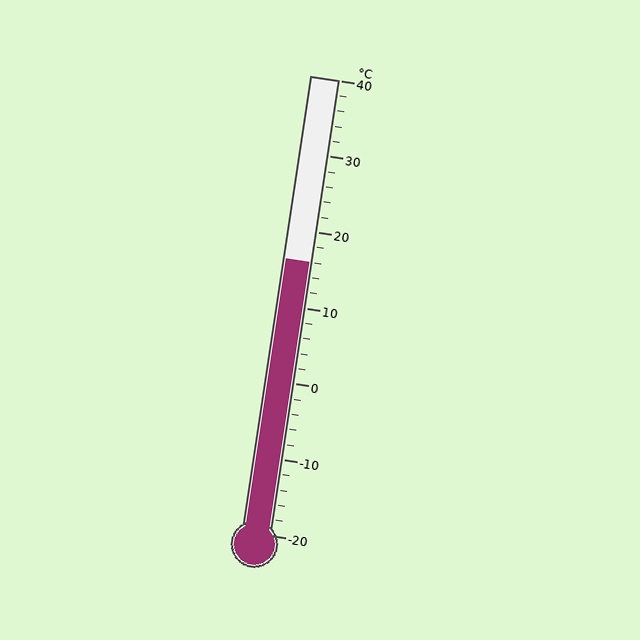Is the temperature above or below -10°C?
The temperature is above -10°C.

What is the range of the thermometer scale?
The thermometer scale ranges from -20°C to 40°C.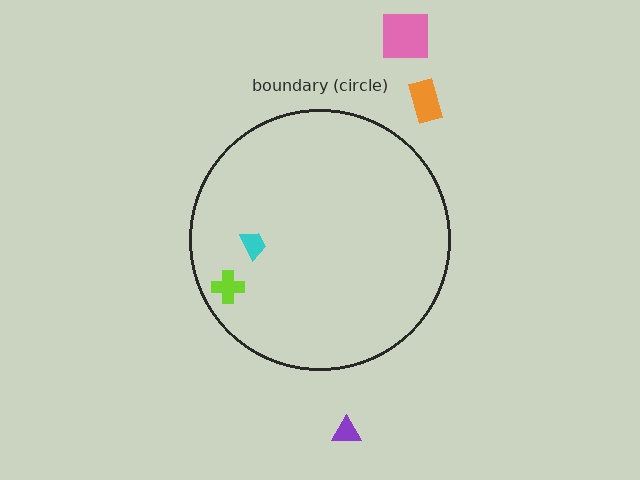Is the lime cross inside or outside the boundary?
Inside.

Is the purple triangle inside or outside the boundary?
Outside.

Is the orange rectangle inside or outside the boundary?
Outside.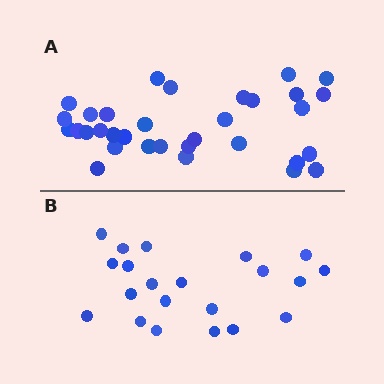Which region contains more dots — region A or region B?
Region A (the top region) has more dots.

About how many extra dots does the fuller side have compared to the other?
Region A has roughly 12 or so more dots than region B.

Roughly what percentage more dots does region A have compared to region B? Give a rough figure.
About 55% more.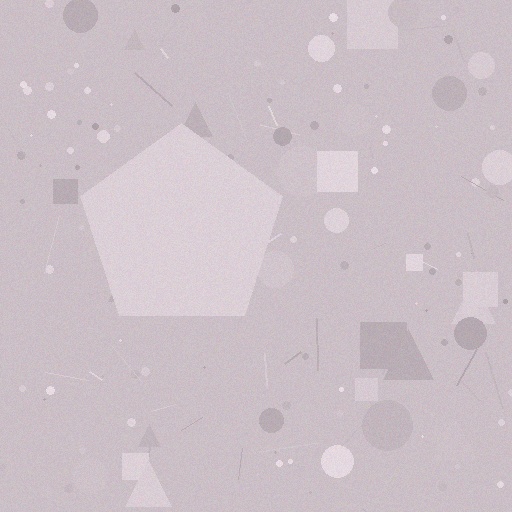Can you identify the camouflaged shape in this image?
The camouflaged shape is a pentagon.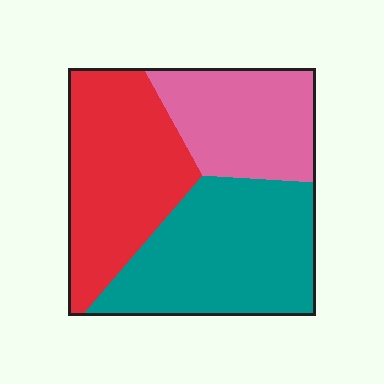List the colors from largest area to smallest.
From largest to smallest: teal, red, pink.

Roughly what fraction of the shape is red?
Red covers about 35% of the shape.